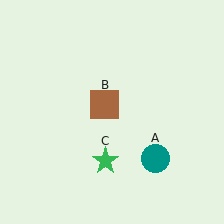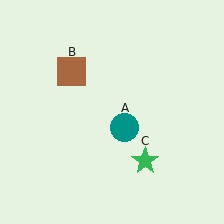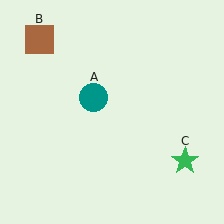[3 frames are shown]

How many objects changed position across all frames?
3 objects changed position: teal circle (object A), brown square (object B), green star (object C).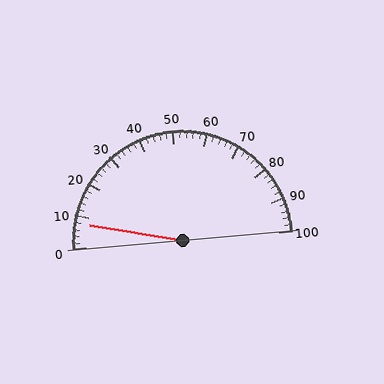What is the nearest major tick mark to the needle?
The nearest major tick mark is 10.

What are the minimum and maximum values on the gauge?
The gauge ranges from 0 to 100.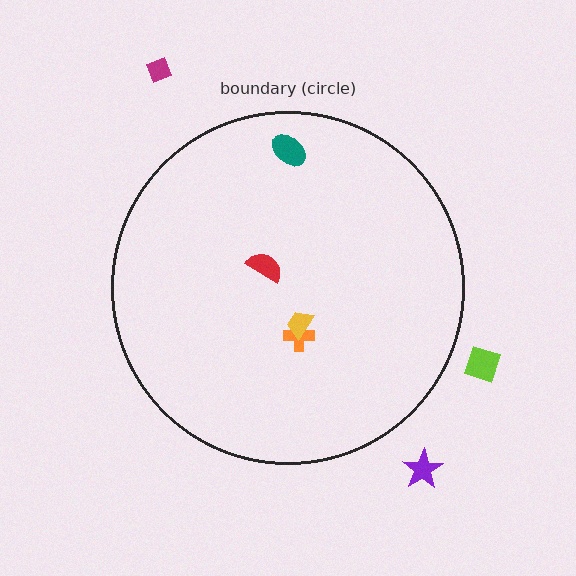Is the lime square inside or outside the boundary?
Outside.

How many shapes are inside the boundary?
4 inside, 3 outside.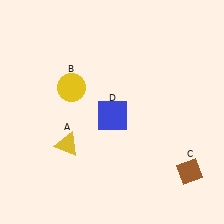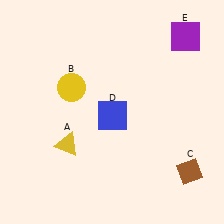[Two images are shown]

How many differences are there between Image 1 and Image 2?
There is 1 difference between the two images.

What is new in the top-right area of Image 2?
A purple square (E) was added in the top-right area of Image 2.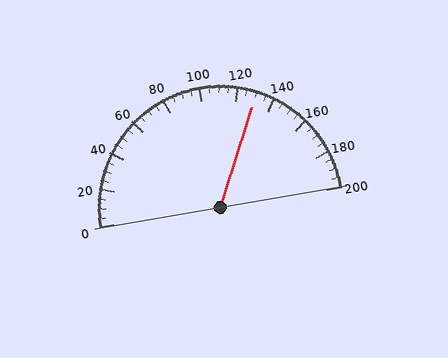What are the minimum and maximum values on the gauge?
The gauge ranges from 0 to 200.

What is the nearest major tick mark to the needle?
The nearest major tick mark is 120.